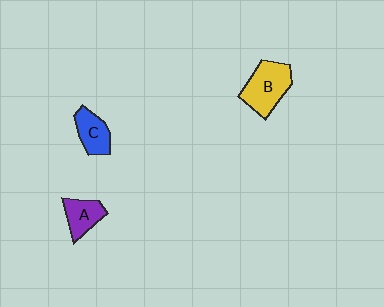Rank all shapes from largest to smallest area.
From largest to smallest: B (yellow), C (blue), A (purple).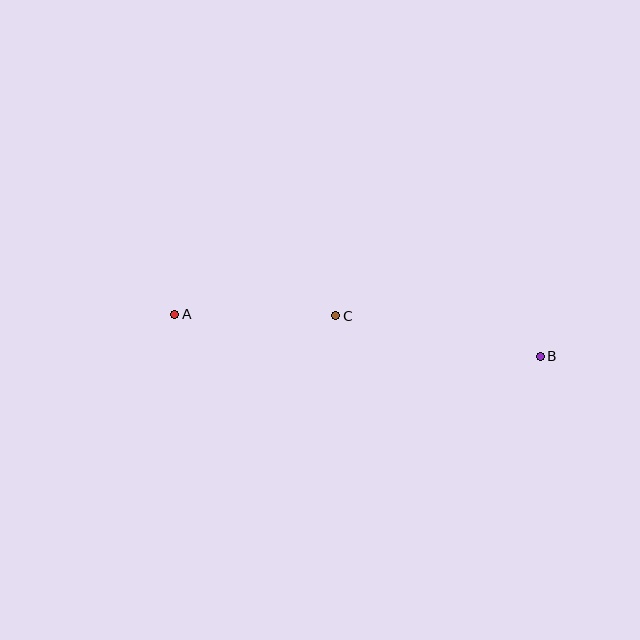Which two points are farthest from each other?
Points A and B are farthest from each other.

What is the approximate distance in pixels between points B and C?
The distance between B and C is approximately 208 pixels.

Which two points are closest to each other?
Points A and C are closest to each other.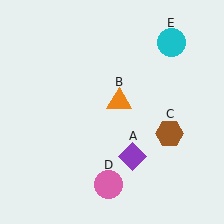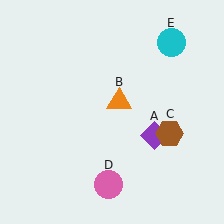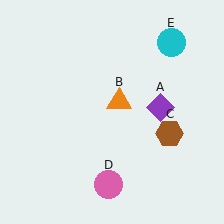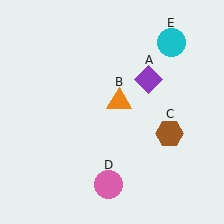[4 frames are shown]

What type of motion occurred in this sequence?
The purple diamond (object A) rotated counterclockwise around the center of the scene.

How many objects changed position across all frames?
1 object changed position: purple diamond (object A).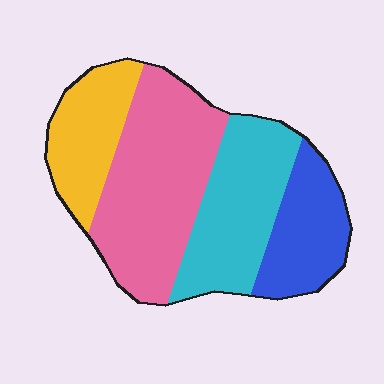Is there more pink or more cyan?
Pink.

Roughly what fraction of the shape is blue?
Blue takes up about one sixth (1/6) of the shape.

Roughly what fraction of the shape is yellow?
Yellow takes up about one sixth (1/6) of the shape.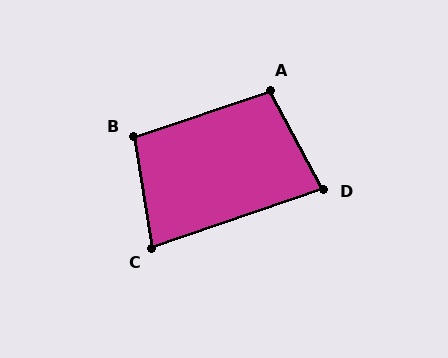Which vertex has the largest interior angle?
A, at approximately 100 degrees.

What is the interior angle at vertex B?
Approximately 99 degrees (obtuse).